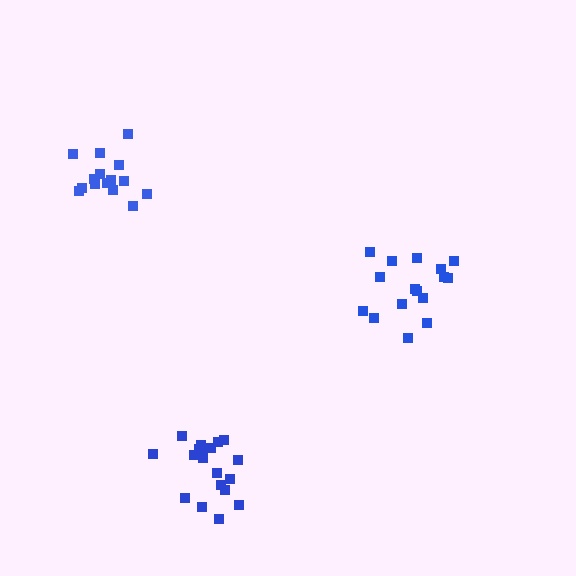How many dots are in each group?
Group 1: 19 dots, Group 2: 16 dots, Group 3: 15 dots (50 total).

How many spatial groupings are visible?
There are 3 spatial groupings.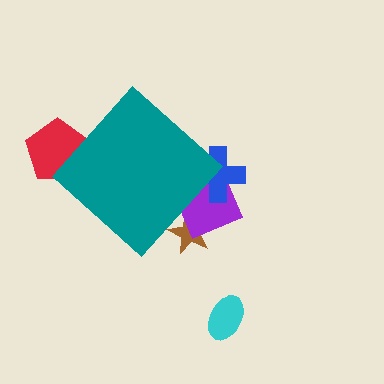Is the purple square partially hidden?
Yes, the purple square is partially hidden behind the teal diamond.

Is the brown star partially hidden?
Yes, the brown star is partially hidden behind the teal diamond.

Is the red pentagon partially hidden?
Yes, the red pentagon is partially hidden behind the teal diamond.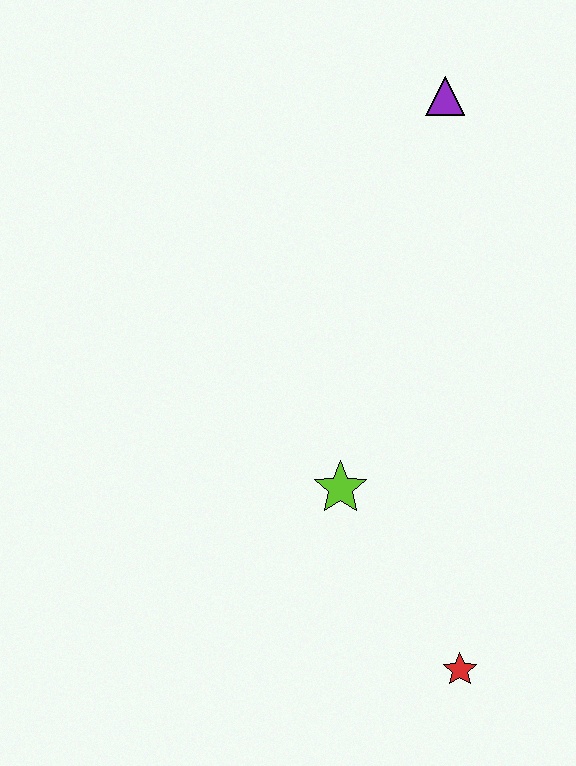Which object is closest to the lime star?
The red star is closest to the lime star.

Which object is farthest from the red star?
The purple triangle is farthest from the red star.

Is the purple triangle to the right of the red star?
No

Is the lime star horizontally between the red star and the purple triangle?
No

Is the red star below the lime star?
Yes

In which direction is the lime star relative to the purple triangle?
The lime star is below the purple triangle.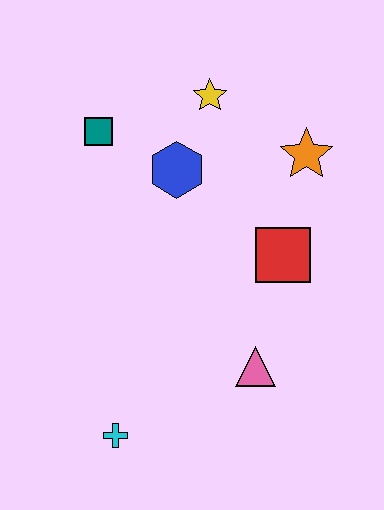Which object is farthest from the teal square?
The cyan cross is farthest from the teal square.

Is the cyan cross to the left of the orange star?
Yes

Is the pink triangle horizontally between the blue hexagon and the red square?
Yes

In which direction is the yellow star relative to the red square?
The yellow star is above the red square.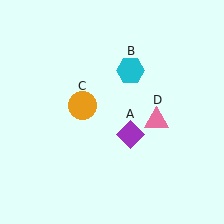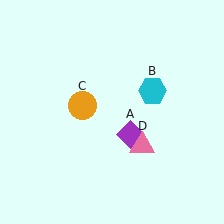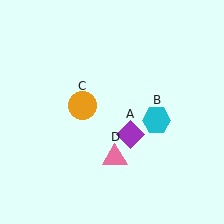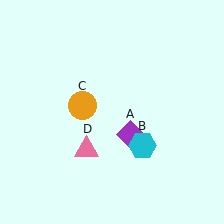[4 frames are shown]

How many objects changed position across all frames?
2 objects changed position: cyan hexagon (object B), pink triangle (object D).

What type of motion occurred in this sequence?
The cyan hexagon (object B), pink triangle (object D) rotated clockwise around the center of the scene.